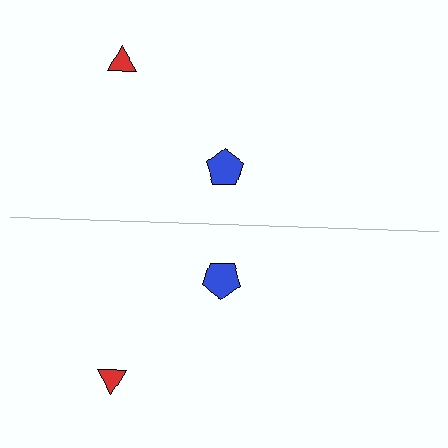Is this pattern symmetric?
Yes, this pattern has bilateral (reflection) symmetry.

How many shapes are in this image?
There are 4 shapes in this image.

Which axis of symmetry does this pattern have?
The pattern has a horizontal axis of symmetry running through the center of the image.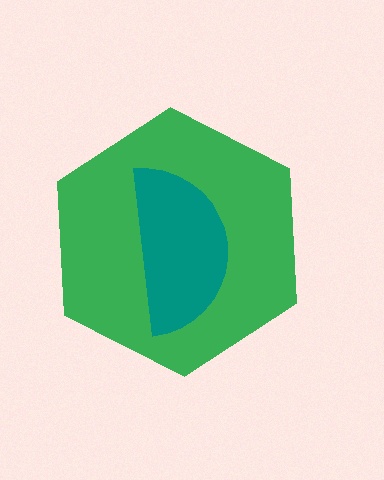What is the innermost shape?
The teal semicircle.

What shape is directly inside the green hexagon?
The teal semicircle.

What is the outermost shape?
The green hexagon.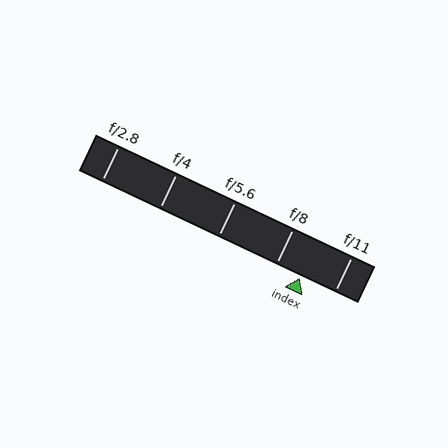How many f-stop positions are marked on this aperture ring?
There are 5 f-stop positions marked.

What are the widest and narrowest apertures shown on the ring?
The widest aperture shown is f/2.8 and the narrowest is f/11.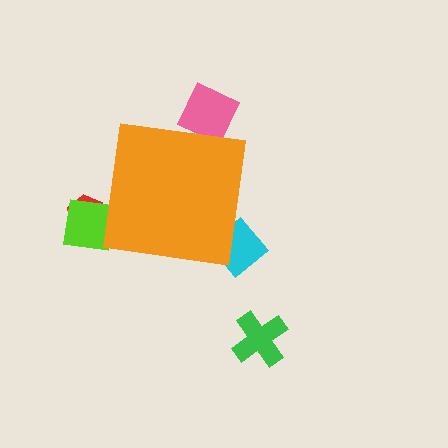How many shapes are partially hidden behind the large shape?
4 shapes are partially hidden.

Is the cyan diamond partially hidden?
Yes, the cyan diamond is partially hidden behind the orange square.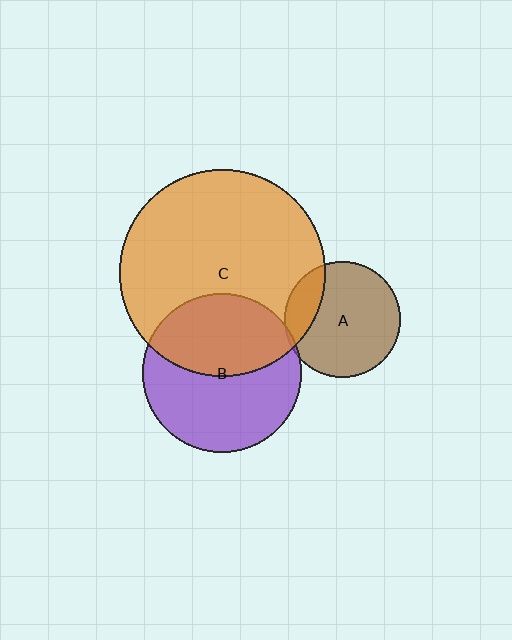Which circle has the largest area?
Circle C (orange).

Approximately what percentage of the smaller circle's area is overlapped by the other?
Approximately 5%.